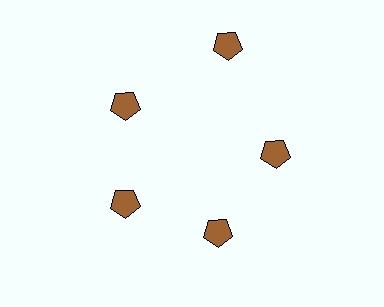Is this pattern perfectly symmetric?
No. The 5 brown pentagons are arranged in a ring, but one element near the 1 o'clock position is pushed outward from the center, breaking the 5-fold rotational symmetry.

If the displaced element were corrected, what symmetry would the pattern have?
It would have 5-fold rotational symmetry — the pattern would map onto itself every 72 degrees.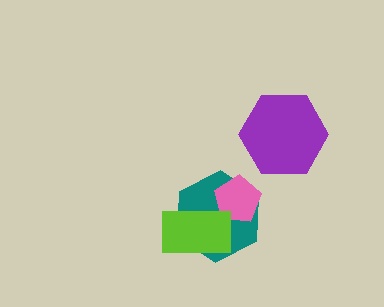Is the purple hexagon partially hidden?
No, no other shape covers it.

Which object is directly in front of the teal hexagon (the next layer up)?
The pink pentagon is directly in front of the teal hexagon.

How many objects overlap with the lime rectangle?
2 objects overlap with the lime rectangle.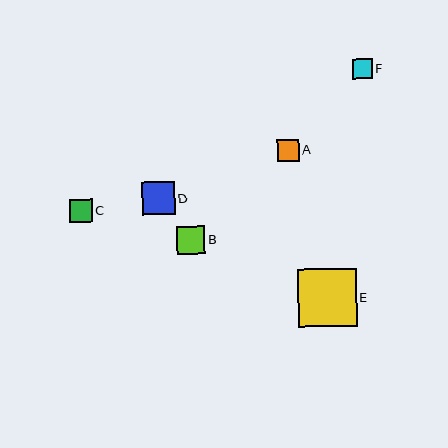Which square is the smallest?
Square F is the smallest with a size of approximately 20 pixels.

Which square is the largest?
Square E is the largest with a size of approximately 58 pixels.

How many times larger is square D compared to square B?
Square D is approximately 1.2 times the size of square B.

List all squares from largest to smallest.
From largest to smallest: E, D, B, C, A, F.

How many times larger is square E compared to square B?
Square E is approximately 2.1 times the size of square B.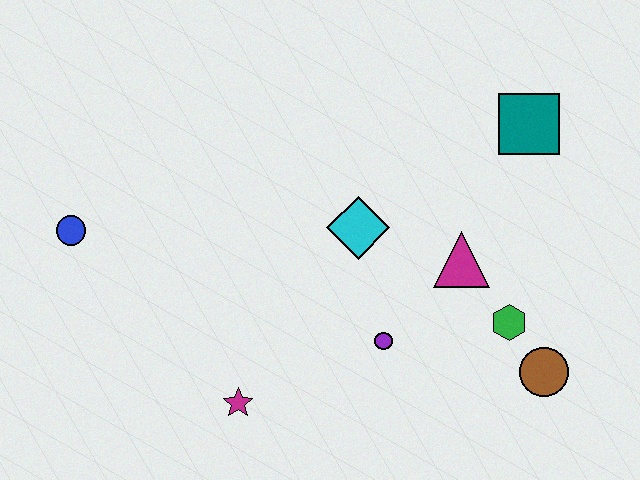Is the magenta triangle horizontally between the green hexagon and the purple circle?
Yes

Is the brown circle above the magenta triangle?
No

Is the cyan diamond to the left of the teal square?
Yes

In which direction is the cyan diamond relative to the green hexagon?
The cyan diamond is to the left of the green hexagon.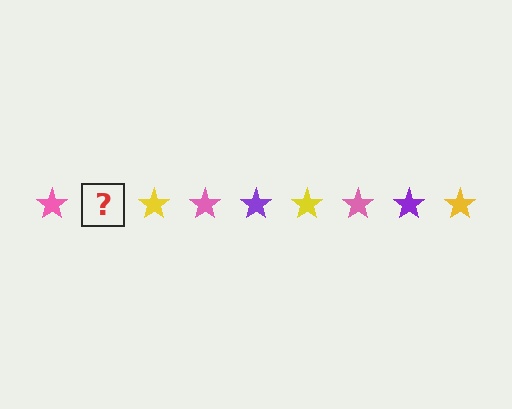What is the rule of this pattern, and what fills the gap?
The rule is that the pattern cycles through pink, purple, yellow stars. The gap should be filled with a purple star.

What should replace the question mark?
The question mark should be replaced with a purple star.